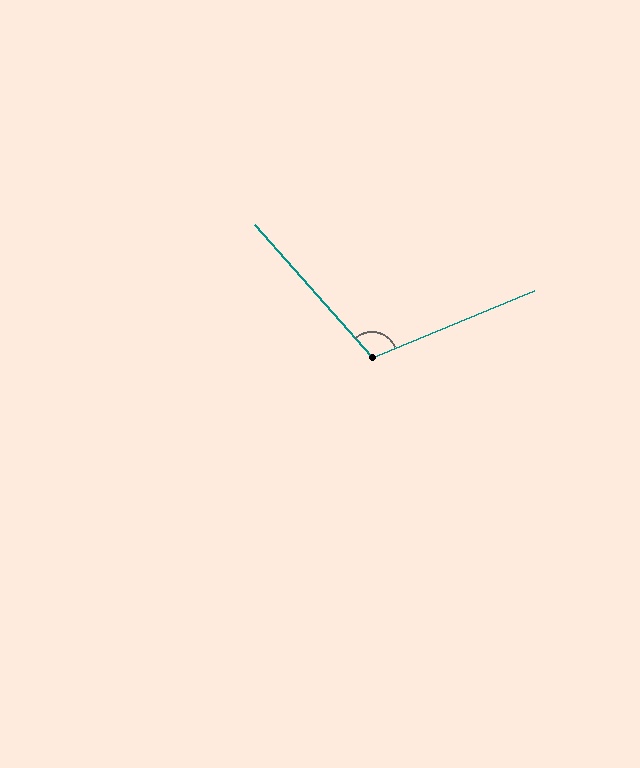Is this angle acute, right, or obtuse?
It is obtuse.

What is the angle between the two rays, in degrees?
Approximately 109 degrees.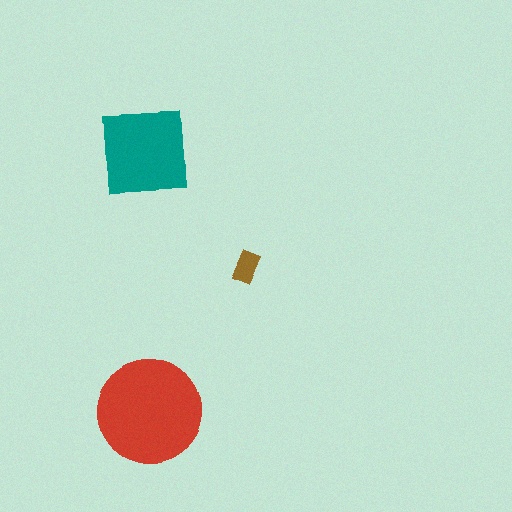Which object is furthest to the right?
The brown rectangle is rightmost.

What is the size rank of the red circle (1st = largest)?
1st.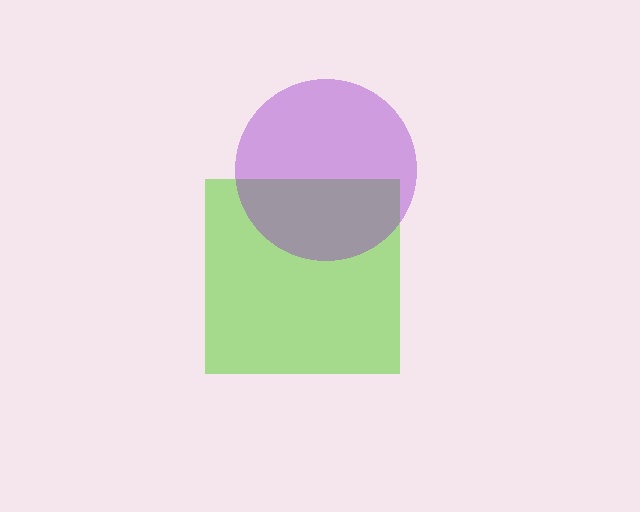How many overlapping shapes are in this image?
There are 2 overlapping shapes in the image.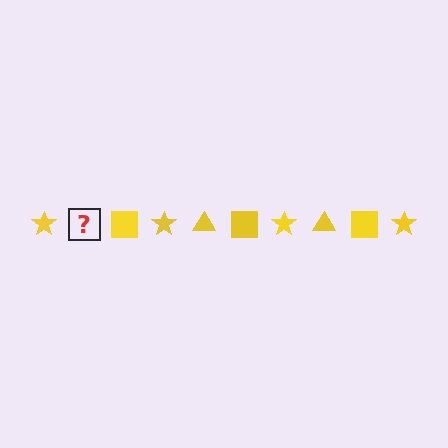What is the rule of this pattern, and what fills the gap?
The rule is that the pattern cycles through star, triangle, square shapes in yellow. The gap should be filled with a yellow triangle.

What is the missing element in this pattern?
The missing element is a yellow triangle.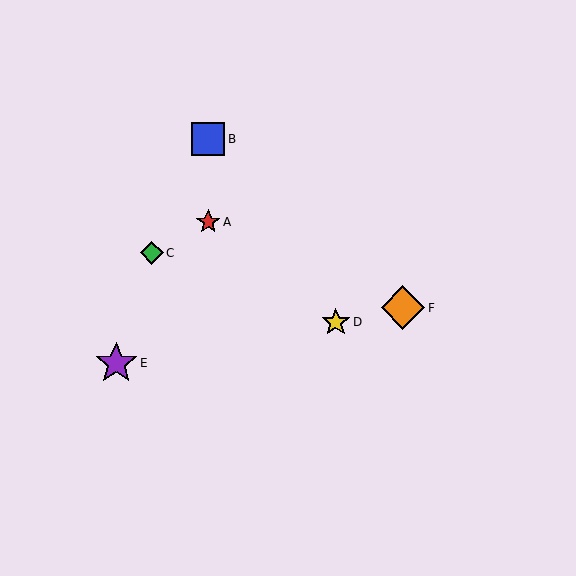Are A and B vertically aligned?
Yes, both are at x≈208.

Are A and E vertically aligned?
No, A is at x≈208 and E is at x≈116.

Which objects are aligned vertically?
Objects A, B are aligned vertically.